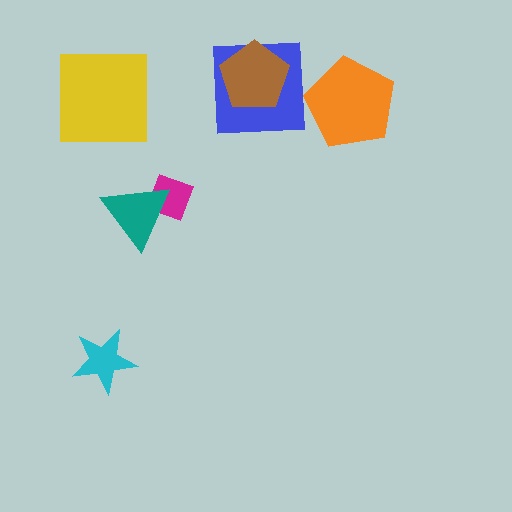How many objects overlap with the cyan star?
0 objects overlap with the cyan star.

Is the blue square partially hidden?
Yes, it is partially covered by another shape.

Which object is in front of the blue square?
The brown pentagon is in front of the blue square.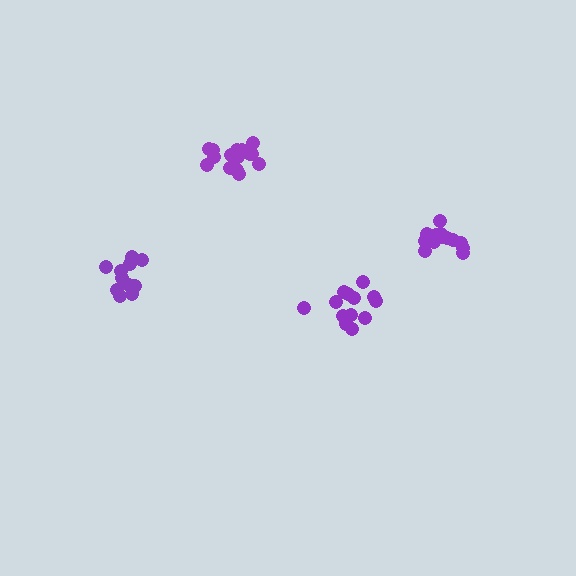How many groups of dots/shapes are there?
There are 4 groups.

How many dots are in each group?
Group 1: 13 dots, Group 2: 13 dots, Group 3: 15 dots, Group 4: 11 dots (52 total).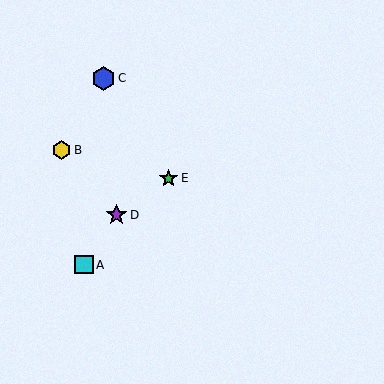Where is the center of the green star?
The center of the green star is at (169, 178).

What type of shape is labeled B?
Shape B is a yellow hexagon.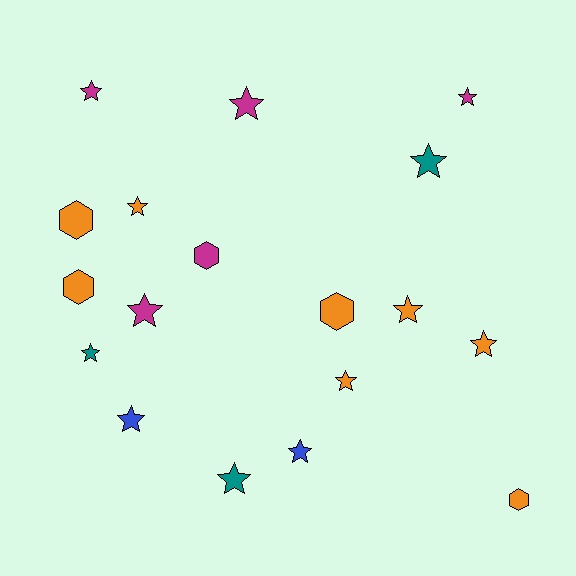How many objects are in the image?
There are 18 objects.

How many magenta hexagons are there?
There is 1 magenta hexagon.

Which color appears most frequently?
Orange, with 8 objects.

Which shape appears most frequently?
Star, with 13 objects.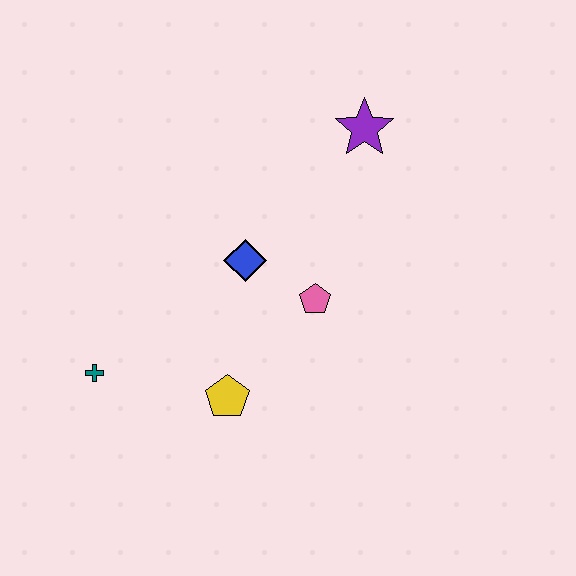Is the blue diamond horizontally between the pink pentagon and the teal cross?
Yes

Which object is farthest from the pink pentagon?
The teal cross is farthest from the pink pentagon.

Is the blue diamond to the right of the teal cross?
Yes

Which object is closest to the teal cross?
The yellow pentagon is closest to the teal cross.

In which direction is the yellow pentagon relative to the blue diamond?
The yellow pentagon is below the blue diamond.